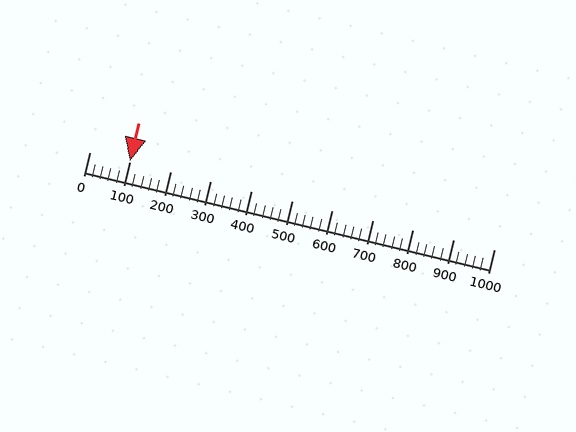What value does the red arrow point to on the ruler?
The red arrow points to approximately 100.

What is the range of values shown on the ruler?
The ruler shows values from 0 to 1000.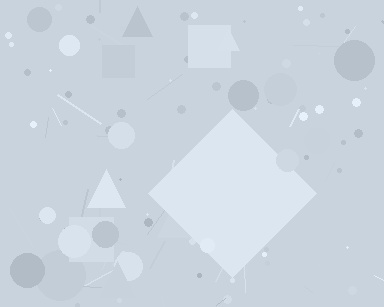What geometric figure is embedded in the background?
A diamond is embedded in the background.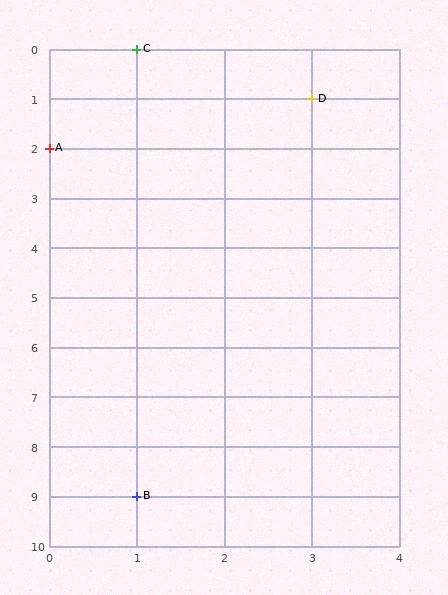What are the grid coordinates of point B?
Point B is at grid coordinates (1, 9).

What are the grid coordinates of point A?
Point A is at grid coordinates (0, 2).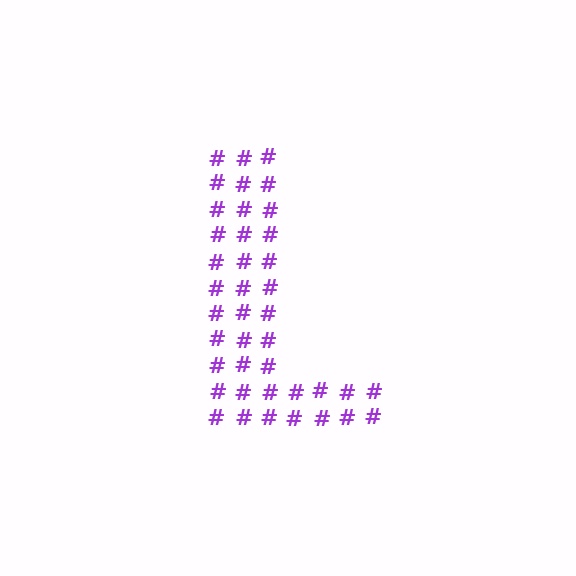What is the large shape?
The large shape is the letter L.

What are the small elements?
The small elements are hash symbols.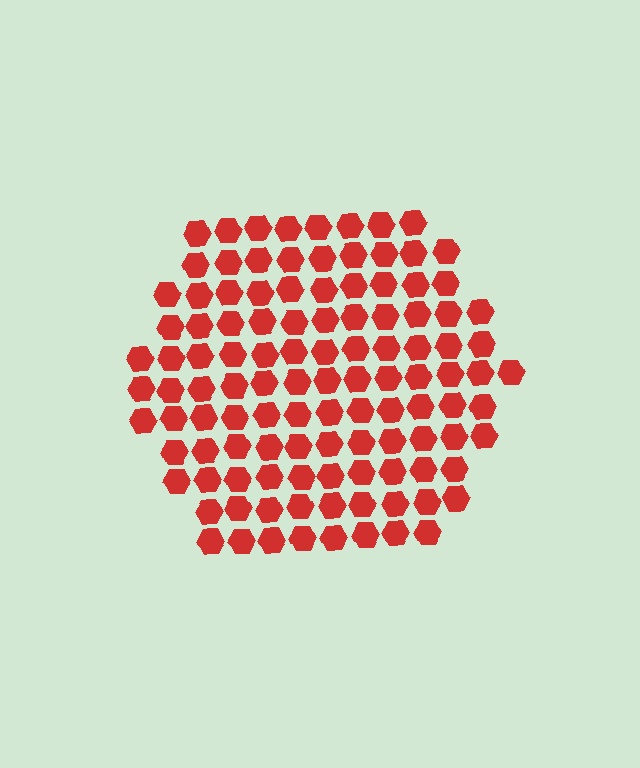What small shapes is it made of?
It is made of small hexagons.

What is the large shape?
The large shape is a hexagon.